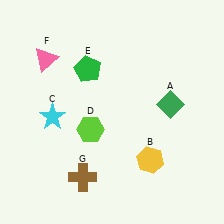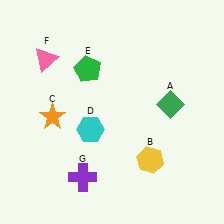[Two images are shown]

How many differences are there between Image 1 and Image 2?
There are 3 differences between the two images.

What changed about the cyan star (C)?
In Image 1, C is cyan. In Image 2, it changed to orange.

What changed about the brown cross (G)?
In Image 1, G is brown. In Image 2, it changed to purple.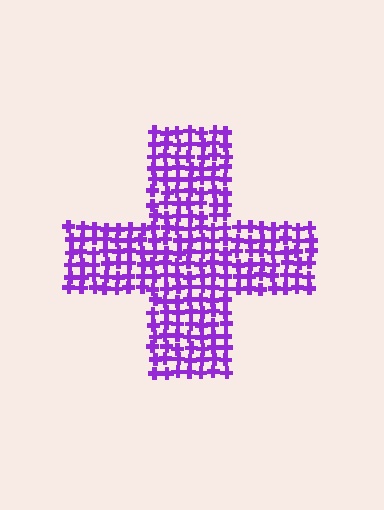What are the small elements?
The small elements are crosses.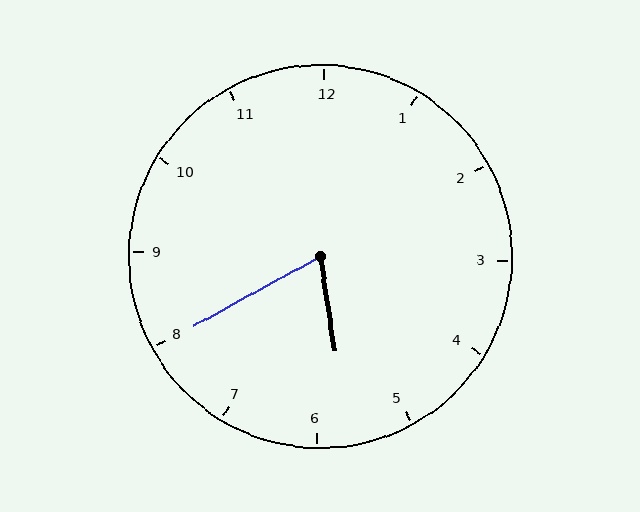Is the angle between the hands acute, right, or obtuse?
It is acute.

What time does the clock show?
5:40.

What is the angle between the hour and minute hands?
Approximately 70 degrees.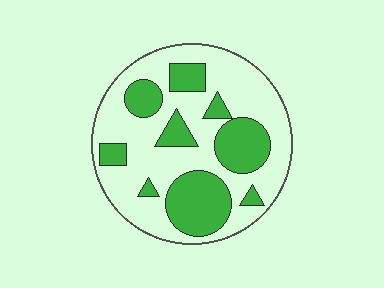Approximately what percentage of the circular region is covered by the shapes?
Approximately 35%.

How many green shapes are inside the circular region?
9.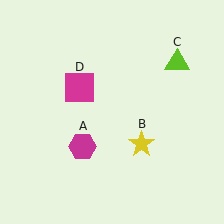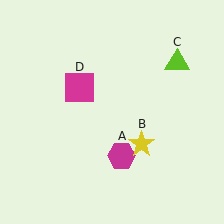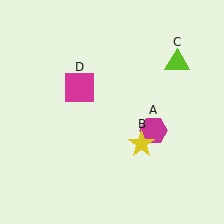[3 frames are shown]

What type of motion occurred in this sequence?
The magenta hexagon (object A) rotated counterclockwise around the center of the scene.